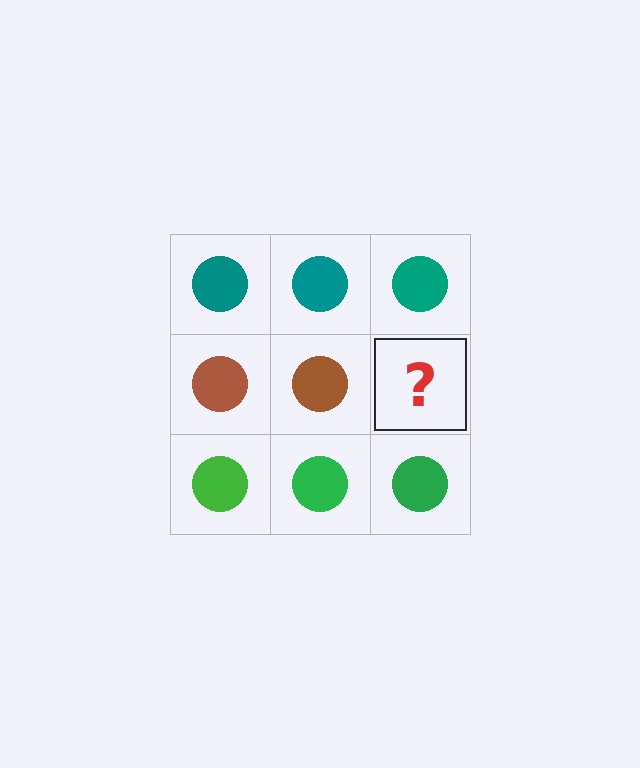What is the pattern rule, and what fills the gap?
The rule is that each row has a consistent color. The gap should be filled with a brown circle.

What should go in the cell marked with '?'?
The missing cell should contain a brown circle.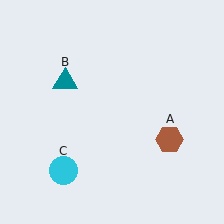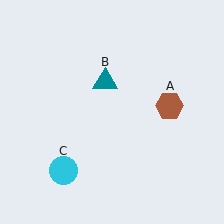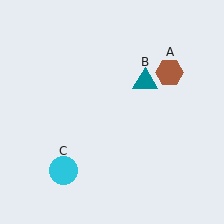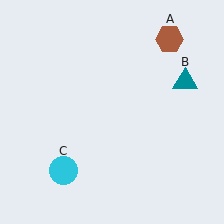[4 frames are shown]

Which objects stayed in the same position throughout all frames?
Cyan circle (object C) remained stationary.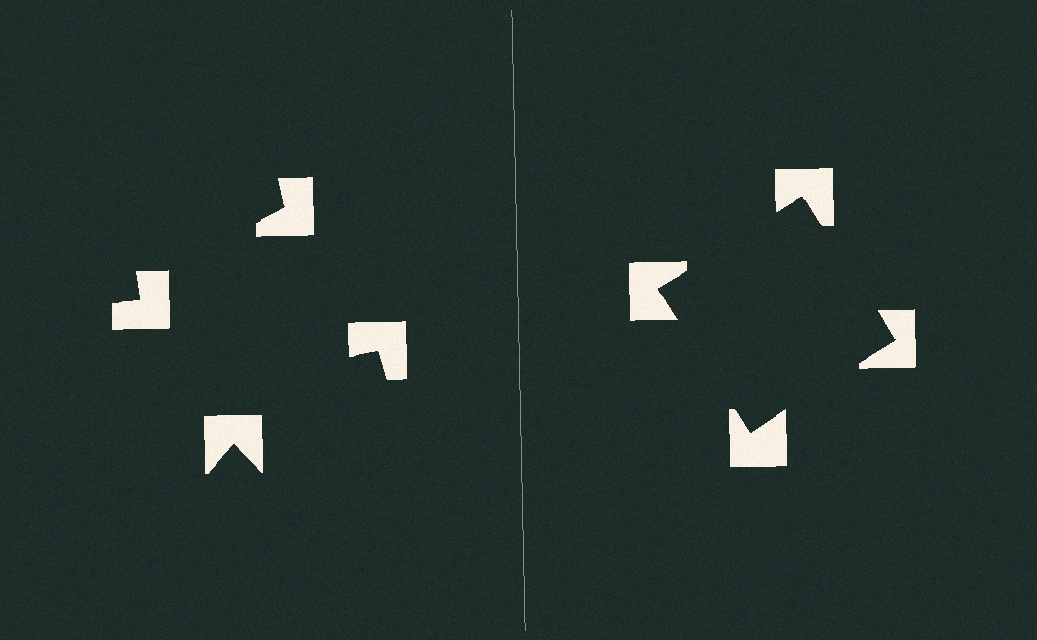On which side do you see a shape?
An illusory square appears on the right side. On the left side the wedge cuts are rotated, so no coherent shape forms.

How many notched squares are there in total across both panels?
8 — 4 on each side.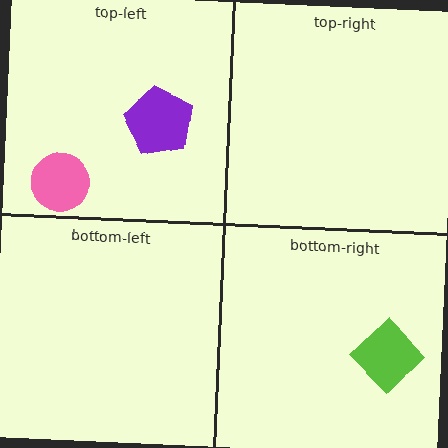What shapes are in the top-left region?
The purple pentagon, the pink circle.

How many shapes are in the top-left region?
2.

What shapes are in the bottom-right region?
The lime diamond.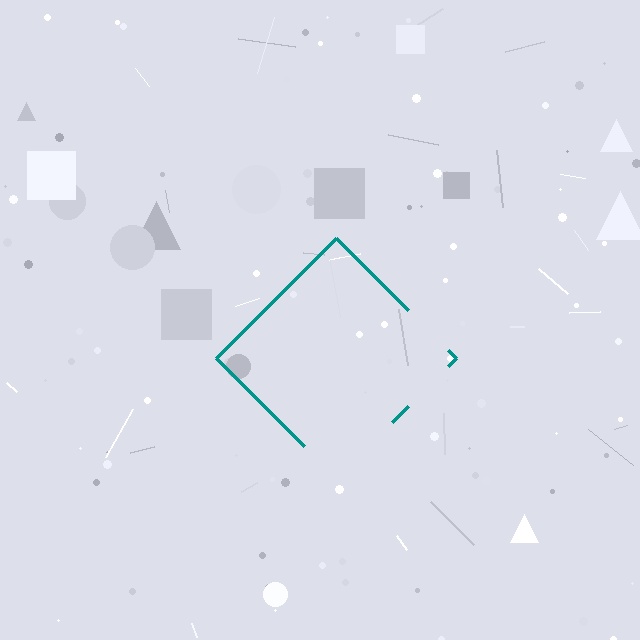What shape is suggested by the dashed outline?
The dashed outline suggests a diamond.